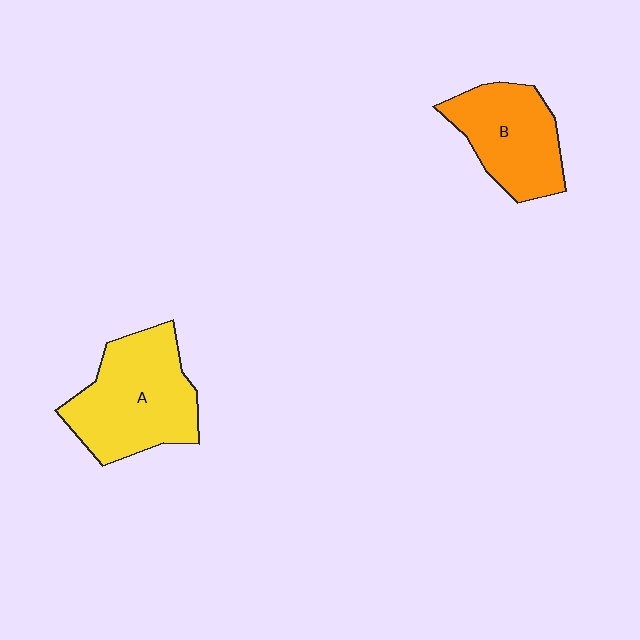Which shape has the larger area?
Shape A (yellow).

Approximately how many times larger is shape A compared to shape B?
Approximately 1.3 times.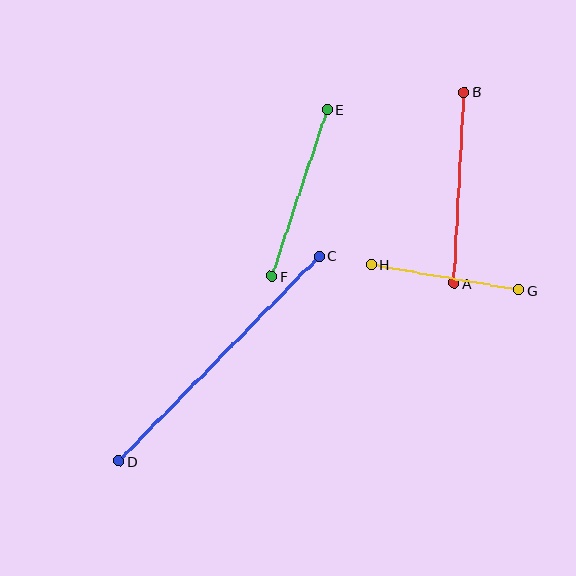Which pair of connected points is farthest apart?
Points C and D are farthest apart.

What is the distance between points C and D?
The distance is approximately 287 pixels.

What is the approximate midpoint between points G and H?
The midpoint is at approximately (445, 277) pixels.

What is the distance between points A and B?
The distance is approximately 191 pixels.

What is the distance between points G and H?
The distance is approximately 150 pixels.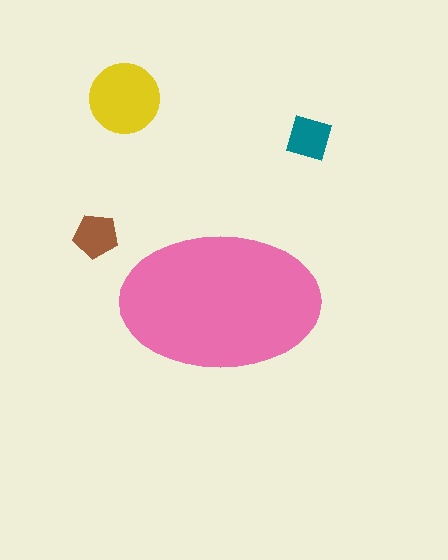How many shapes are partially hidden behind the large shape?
0 shapes are partially hidden.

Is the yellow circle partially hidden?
No, the yellow circle is fully visible.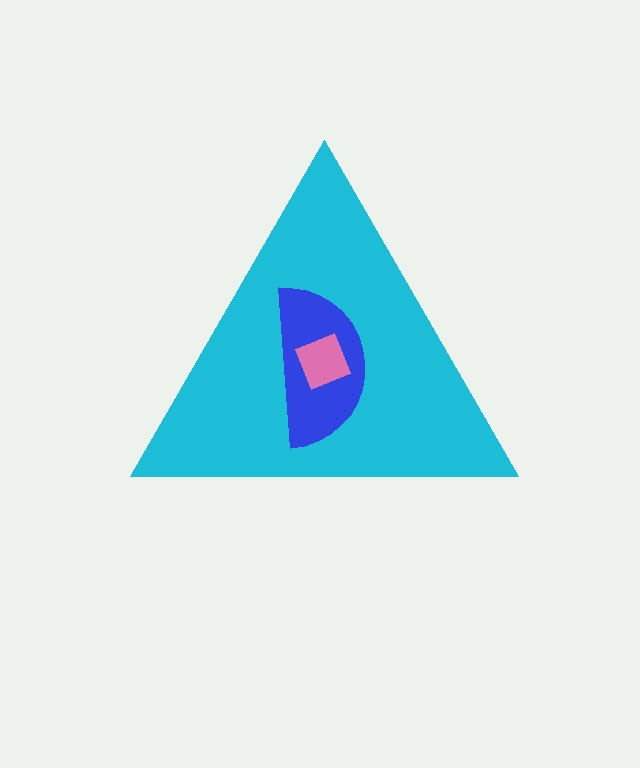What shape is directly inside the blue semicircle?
The pink square.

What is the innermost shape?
The pink square.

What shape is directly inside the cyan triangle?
The blue semicircle.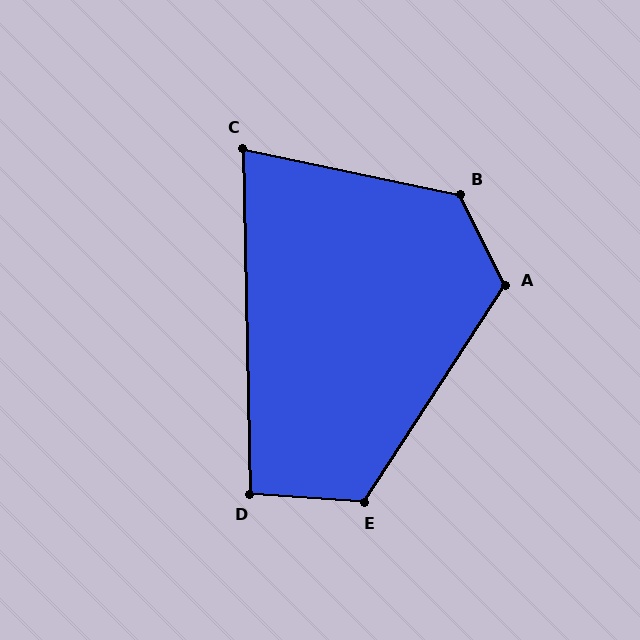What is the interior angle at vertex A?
Approximately 121 degrees (obtuse).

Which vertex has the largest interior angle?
B, at approximately 128 degrees.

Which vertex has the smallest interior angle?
C, at approximately 77 degrees.